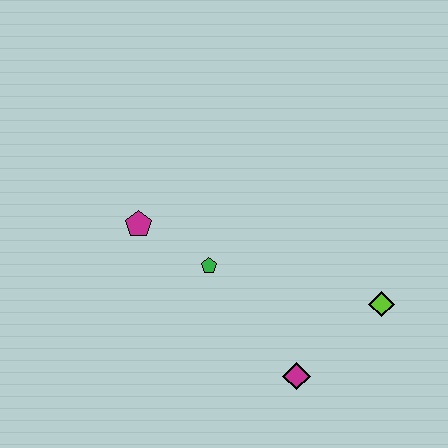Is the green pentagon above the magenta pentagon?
No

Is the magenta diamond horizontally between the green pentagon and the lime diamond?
Yes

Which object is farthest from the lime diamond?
The magenta pentagon is farthest from the lime diamond.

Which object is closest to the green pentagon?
The magenta pentagon is closest to the green pentagon.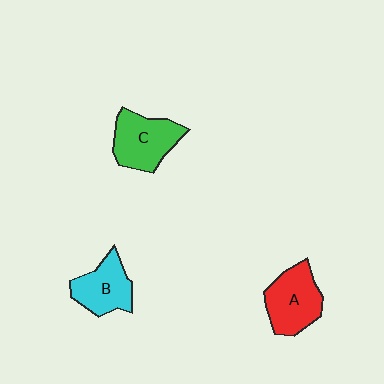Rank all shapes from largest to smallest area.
From largest to smallest: C (green), A (red), B (cyan).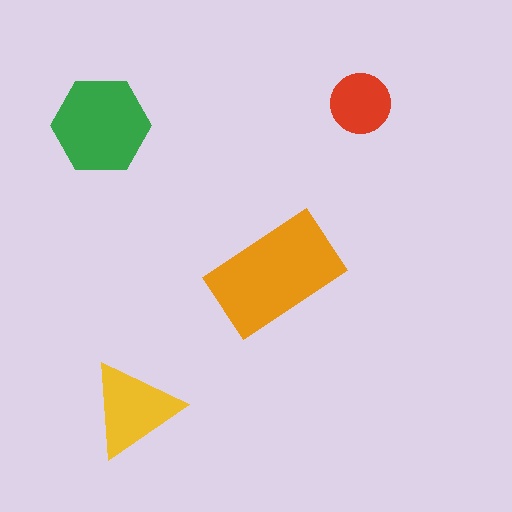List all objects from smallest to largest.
The red circle, the yellow triangle, the green hexagon, the orange rectangle.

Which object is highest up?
The red circle is topmost.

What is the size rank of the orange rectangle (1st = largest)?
1st.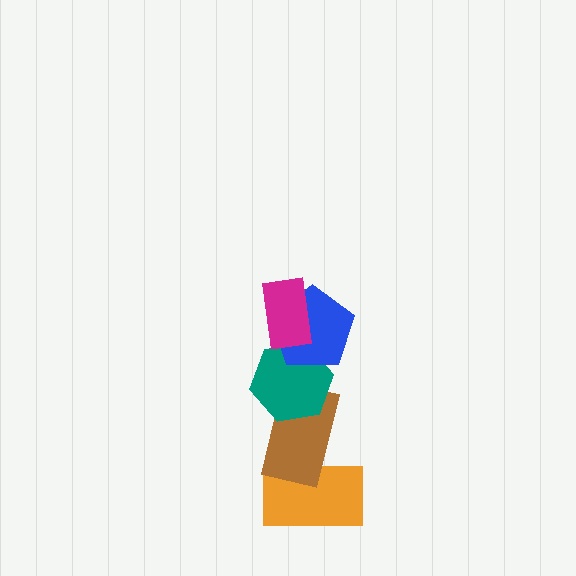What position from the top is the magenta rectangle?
The magenta rectangle is 1st from the top.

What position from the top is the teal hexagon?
The teal hexagon is 3rd from the top.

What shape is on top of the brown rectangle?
The teal hexagon is on top of the brown rectangle.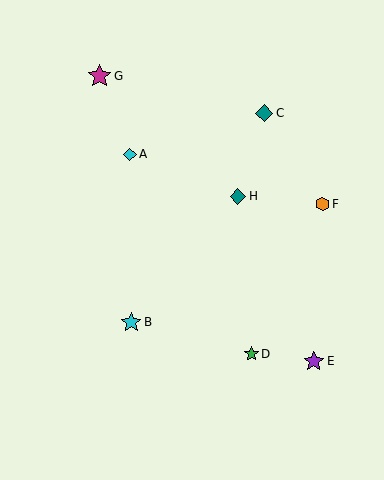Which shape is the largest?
The magenta star (labeled G) is the largest.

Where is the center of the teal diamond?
The center of the teal diamond is at (264, 113).